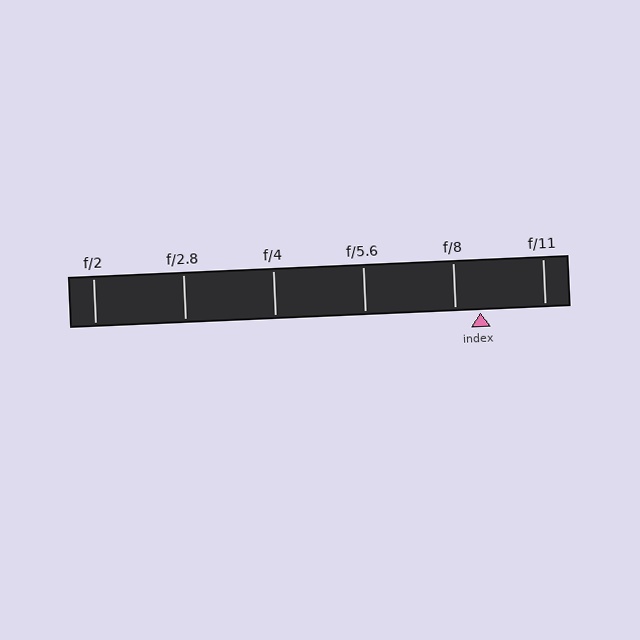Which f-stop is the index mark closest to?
The index mark is closest to f/8.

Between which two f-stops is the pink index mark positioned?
The index mark is between f/8 and f/11.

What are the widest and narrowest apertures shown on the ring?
The widest aperture shown is f/2 and the narrowest is f/11.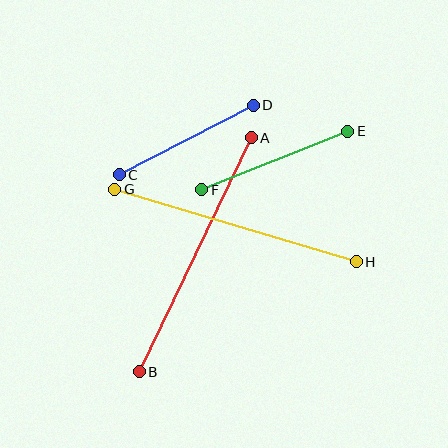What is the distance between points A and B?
The distance is approximately 259 pixels.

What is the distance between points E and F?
The distance is approximately 158 pixels.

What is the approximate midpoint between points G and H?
The midpoint is at approximately (235, 225) pixels.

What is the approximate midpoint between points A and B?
The midpoint is at approximately (195, 255) pixels.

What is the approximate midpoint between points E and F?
The midpoint is at approximately (275, 160) pixels.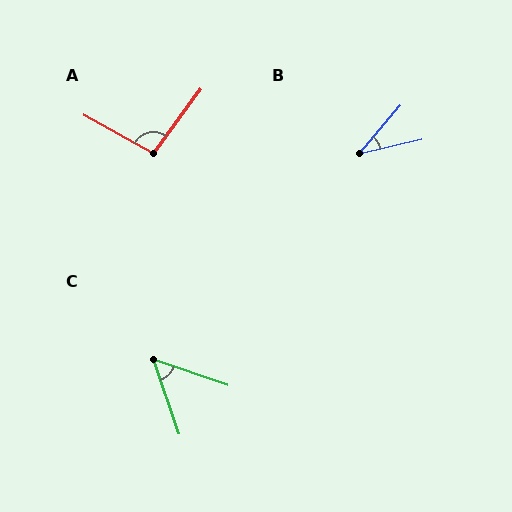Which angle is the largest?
A, at approximately 97 degrees.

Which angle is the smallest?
B, at approximately 36 degrees.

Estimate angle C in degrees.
Approximately 52 degrees.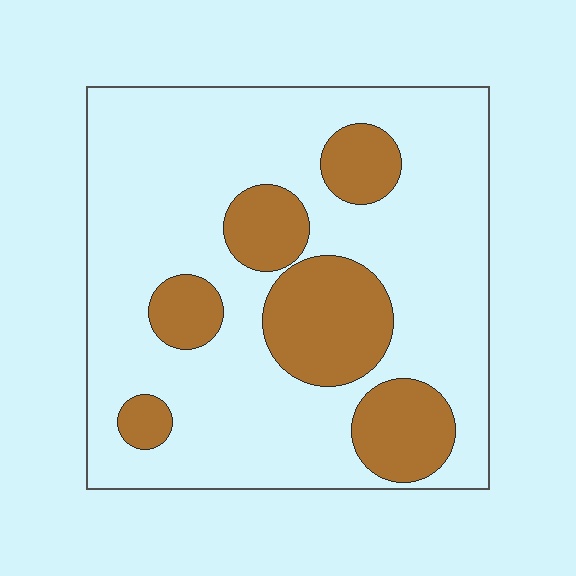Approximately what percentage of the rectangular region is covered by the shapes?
Approximately 25%.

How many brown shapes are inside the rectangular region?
6.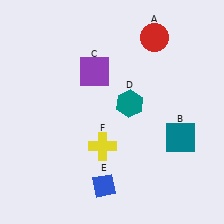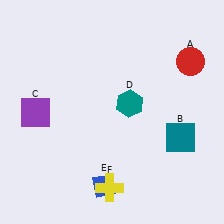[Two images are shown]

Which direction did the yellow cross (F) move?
The yellow cross (F) moved down.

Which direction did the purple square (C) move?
The purple square (C) moved left.